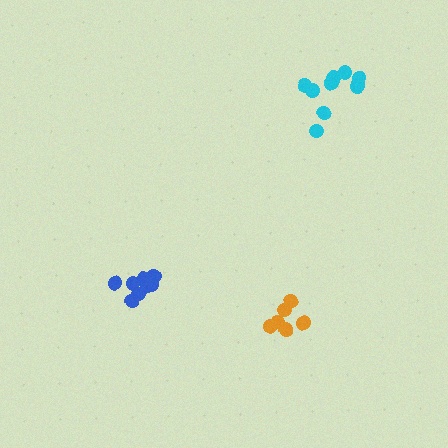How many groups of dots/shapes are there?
There are 3 groups.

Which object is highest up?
The cyan cluster is topmost.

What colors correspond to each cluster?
The clusters are colored: cyan, blue, orange.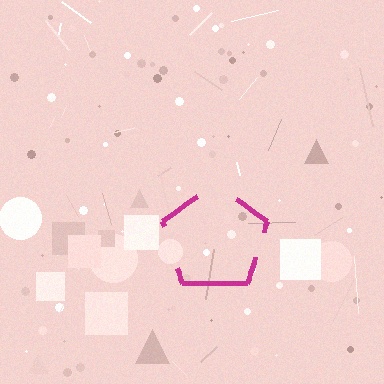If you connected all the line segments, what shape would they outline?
They would outline a pentagon.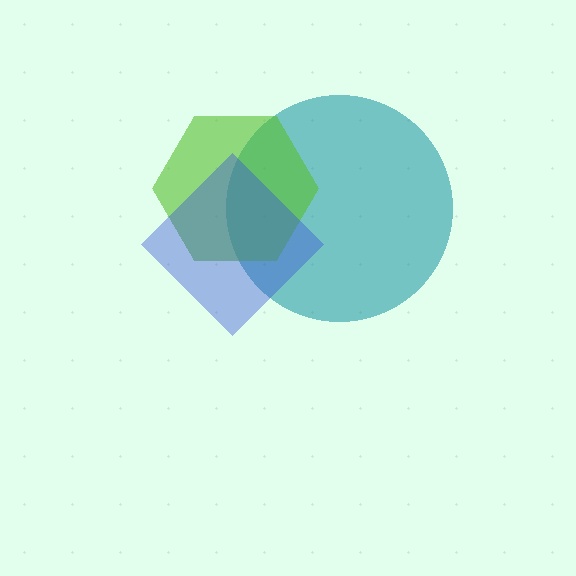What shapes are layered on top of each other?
The layered shapes are: a teal circle, a lime hexagon, a blue diamond.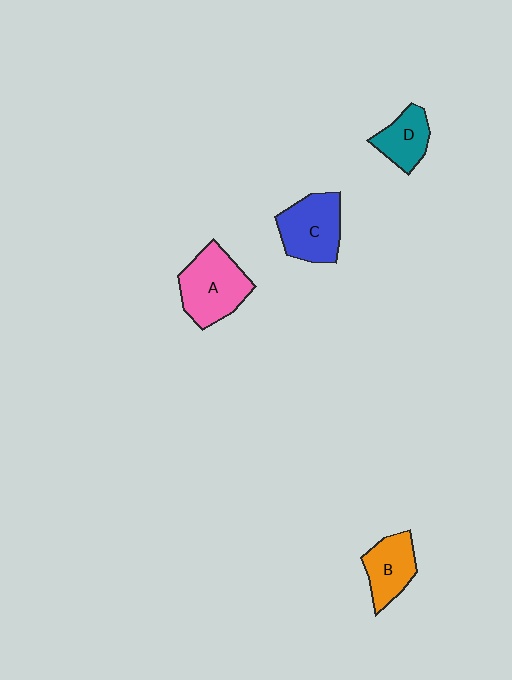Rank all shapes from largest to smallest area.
From largest to smallest: A (pink), C (blue), B (orange), D (teal).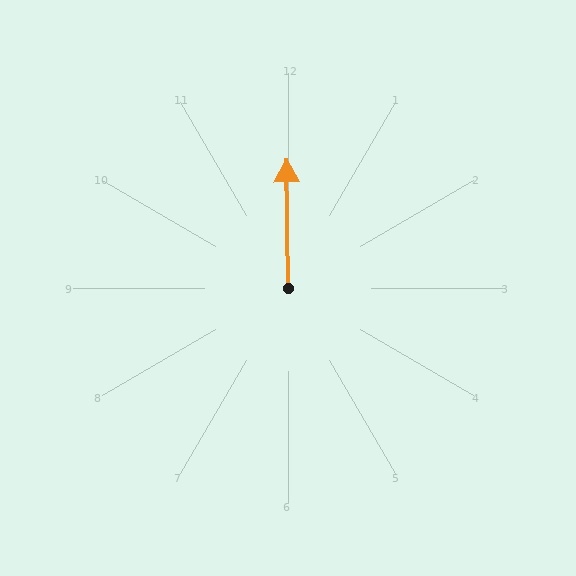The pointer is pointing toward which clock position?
Roughly 12 o'clock.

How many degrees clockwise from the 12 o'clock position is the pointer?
Approximately 359 degrees.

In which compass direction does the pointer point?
North.